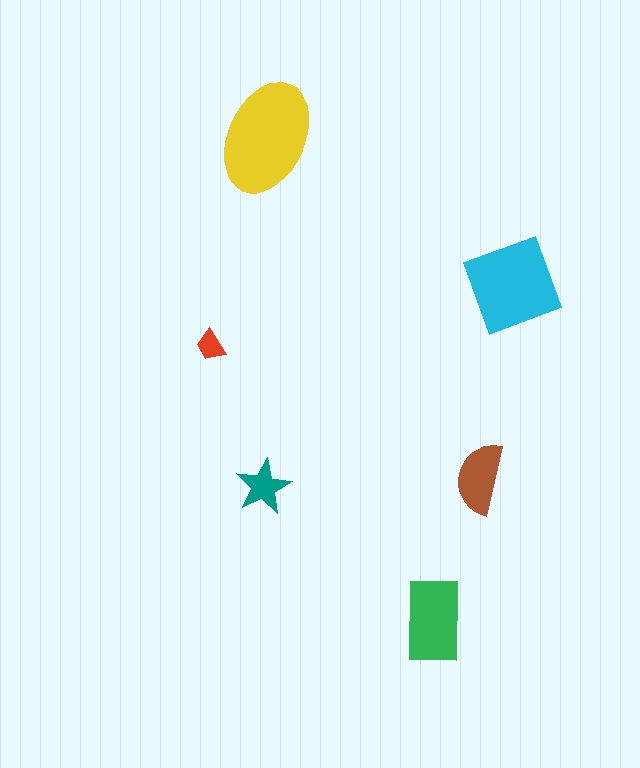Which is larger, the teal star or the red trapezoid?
The teal star.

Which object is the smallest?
The red trapezoid.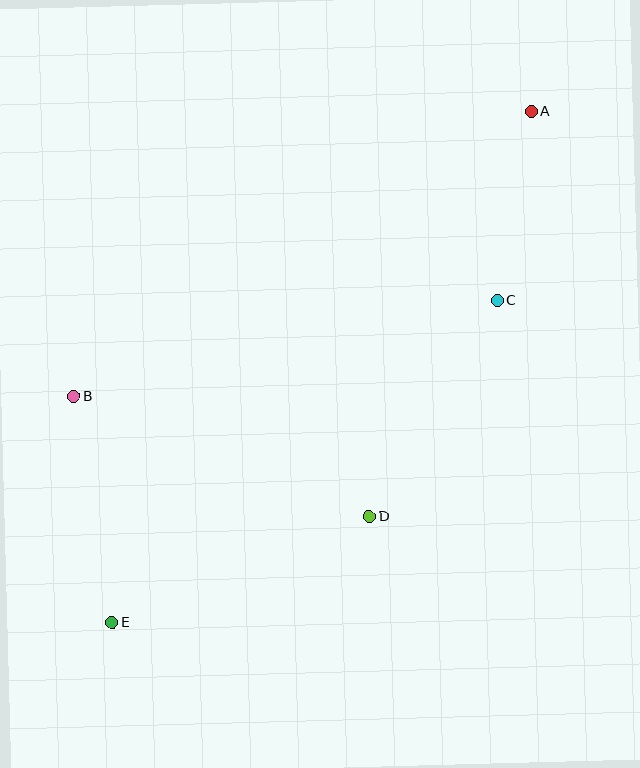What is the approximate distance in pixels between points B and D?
The distance between B and D is approximately 319 pixels.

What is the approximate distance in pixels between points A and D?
The distance between A and D is approximately 436 pixels.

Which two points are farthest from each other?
Points A and E are farthest from each other.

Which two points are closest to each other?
Points A and C are closest to each other.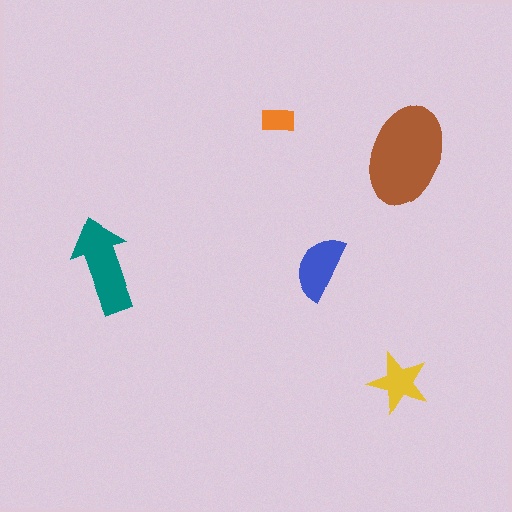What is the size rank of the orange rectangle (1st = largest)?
5th.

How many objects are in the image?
There are 5 objects in the image.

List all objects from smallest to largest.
The orange rectangle, the yellow star, the blue semicircle, the teal arrow, the brown ellipse.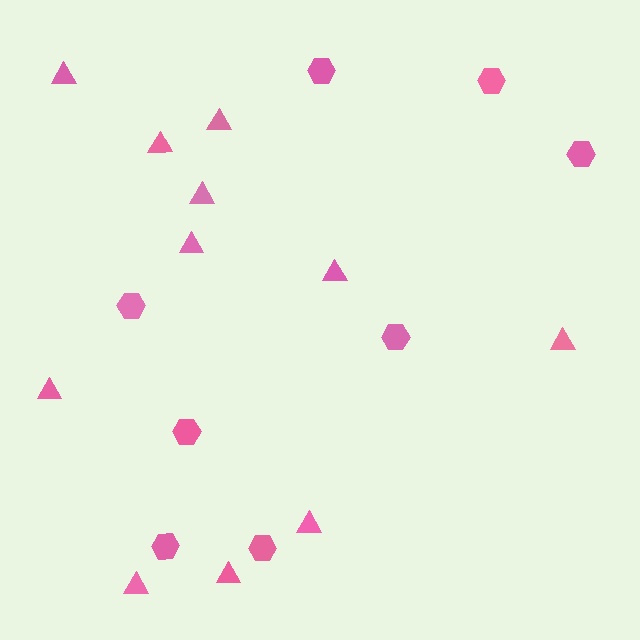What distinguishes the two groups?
There are 2 groups: one group of hexagons (8) and one group of triangles (11).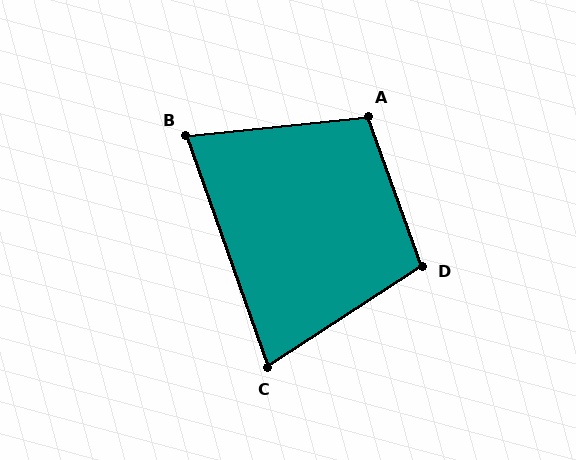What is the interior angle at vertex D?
Approximately 103 degrees (obtuse).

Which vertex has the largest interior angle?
A, at approximately 104 degrees.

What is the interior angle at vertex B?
Approximately 77 degrees (acute).